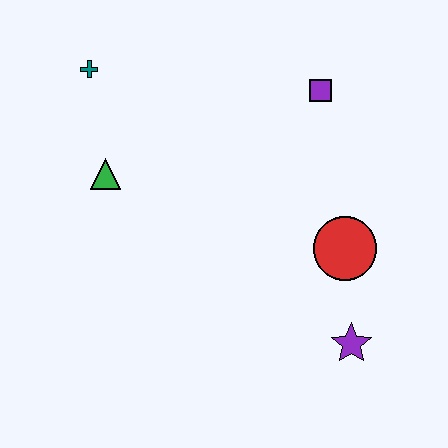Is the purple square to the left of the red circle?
Yes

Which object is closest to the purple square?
The red circle is closest to the purple square.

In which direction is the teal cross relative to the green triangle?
The teal cross is above the green triangle.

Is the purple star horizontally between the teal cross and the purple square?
No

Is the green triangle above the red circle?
Yes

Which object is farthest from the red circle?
The teal cross is farthest from the red circle.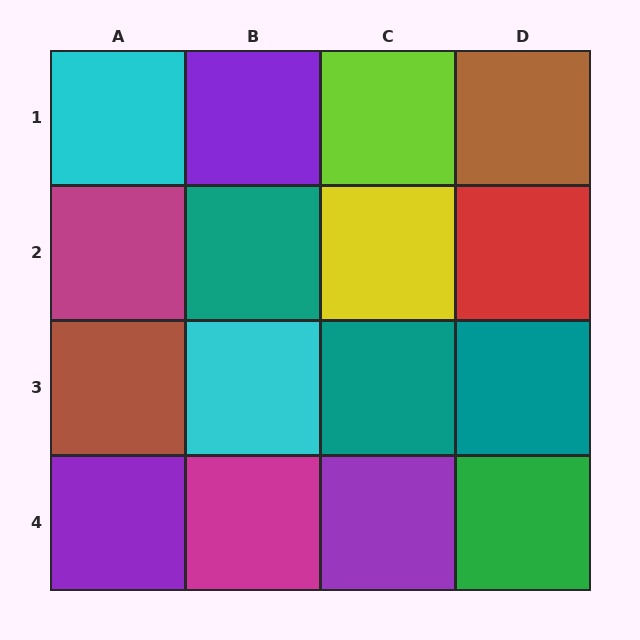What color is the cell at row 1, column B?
Purple.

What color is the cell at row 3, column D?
Teal.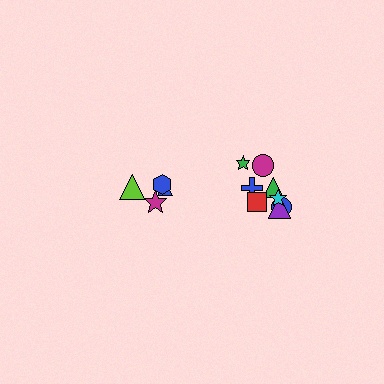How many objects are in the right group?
There are 8 objects.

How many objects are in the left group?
There are 4 objects.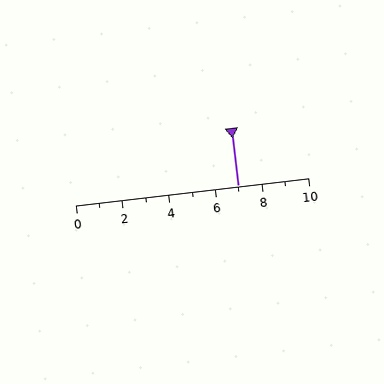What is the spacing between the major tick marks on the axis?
The major ticks are spaced 2 apart.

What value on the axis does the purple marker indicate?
The marker indicates approximately 7.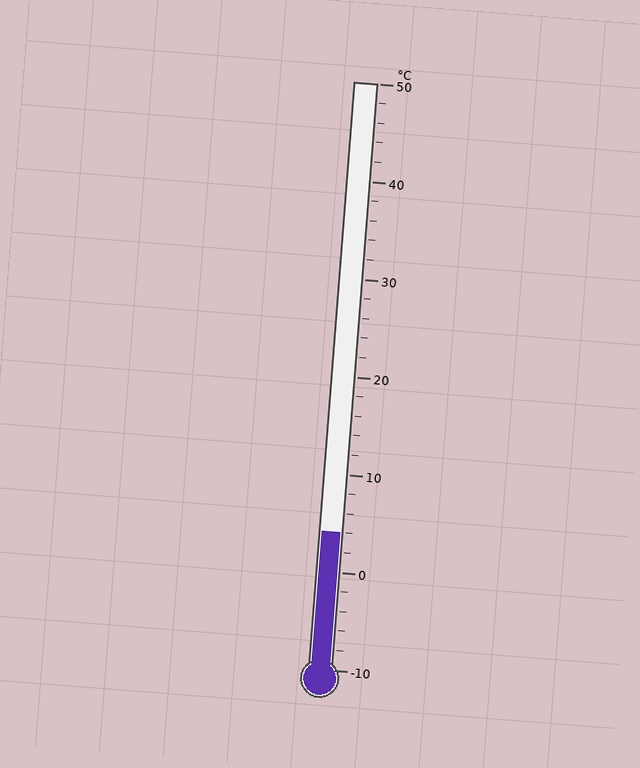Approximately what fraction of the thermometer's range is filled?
The thermometer is filled to approximately 25% of its range.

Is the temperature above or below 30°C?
The temperature is below 30°C.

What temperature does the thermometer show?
The thermometer shows approximately 4°C.